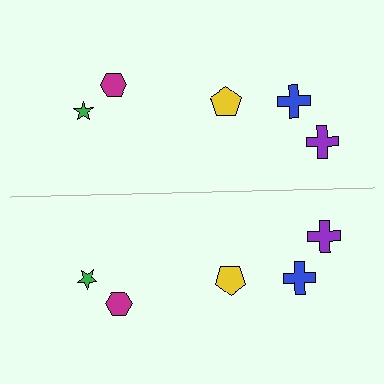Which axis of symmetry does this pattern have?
The pattern has a horizontal axis of symmetry running through the center of the image.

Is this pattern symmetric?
Yes, this pattern has bilateral (reflection) symmetry.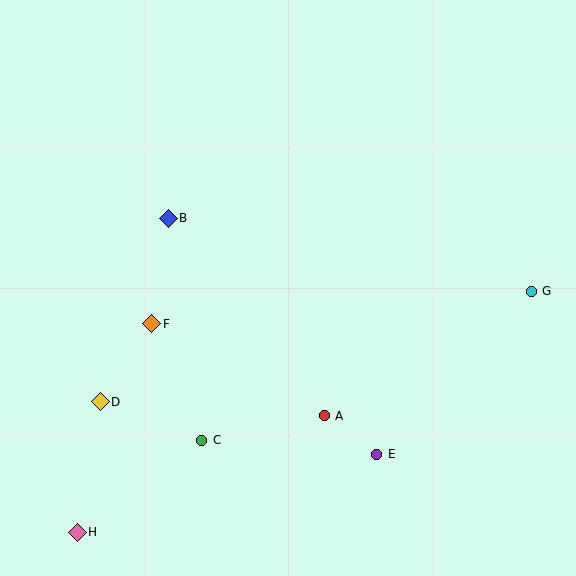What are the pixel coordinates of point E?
Point E is at (377, 454).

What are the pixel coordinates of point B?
Point B is at (168, 218).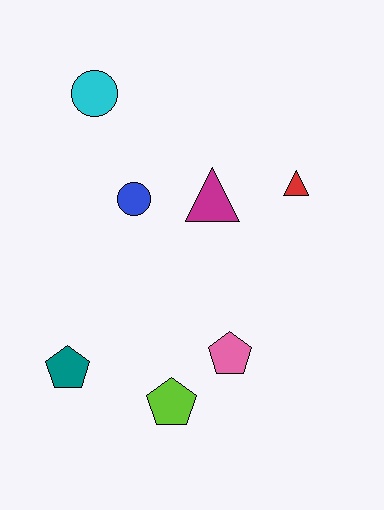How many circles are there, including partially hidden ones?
There are 2 circles.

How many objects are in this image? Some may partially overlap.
There are 7 objects.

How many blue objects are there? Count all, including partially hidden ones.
There is 1 blue object.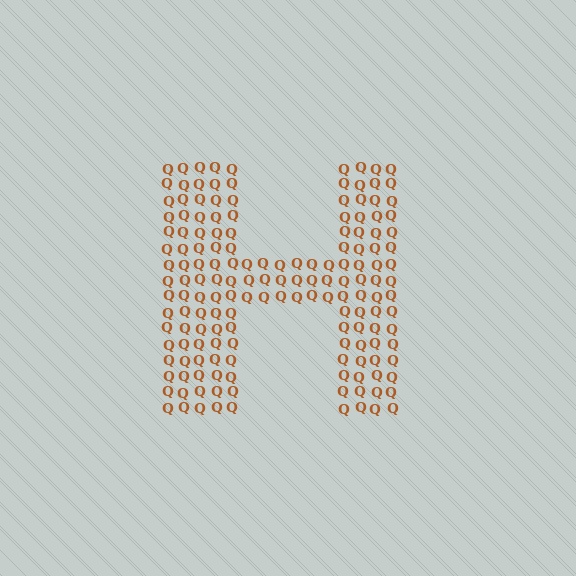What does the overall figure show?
The overall figure shows the letter H.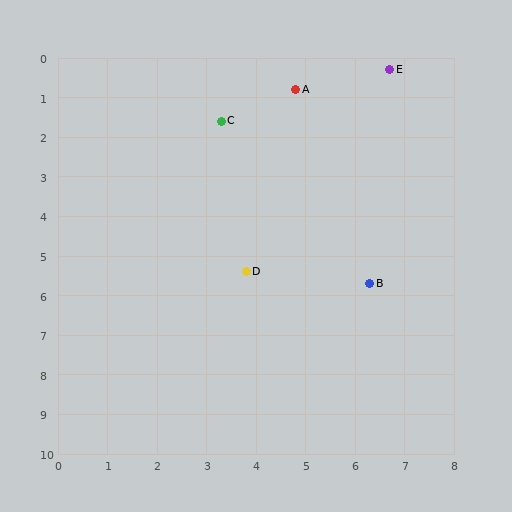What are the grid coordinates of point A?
Point A is at approximately (4.8, 0.8).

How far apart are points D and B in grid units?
Points D and B are about 2.5 grid units apart.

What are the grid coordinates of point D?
Point D is at approximately (3.8, 5.4).